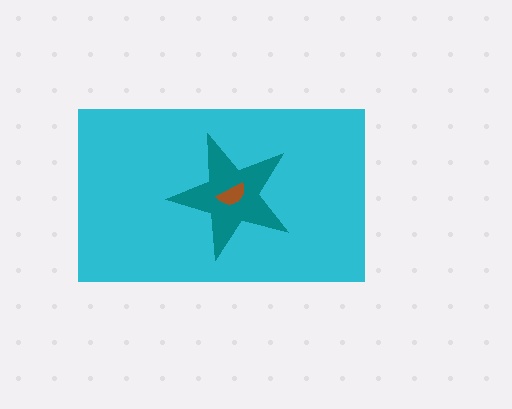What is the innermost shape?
The brown semicircle.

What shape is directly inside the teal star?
The brown semicircle.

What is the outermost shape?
The cyan rectangle.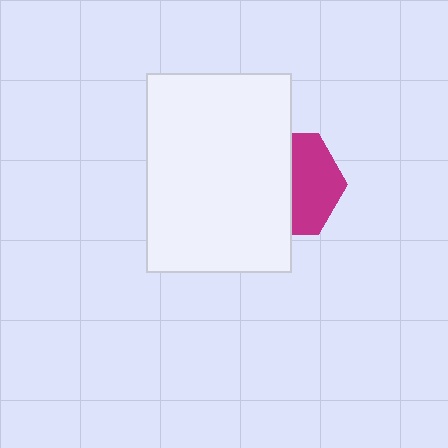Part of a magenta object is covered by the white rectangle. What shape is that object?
It is a hexagon.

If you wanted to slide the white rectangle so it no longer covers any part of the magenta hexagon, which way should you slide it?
Slide it left — that is the most direct way to separate the two shapes.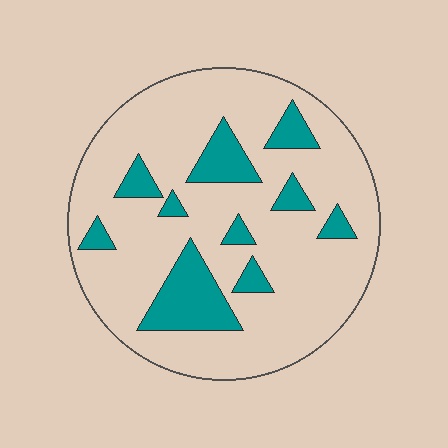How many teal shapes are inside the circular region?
10.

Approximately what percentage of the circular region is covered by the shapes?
Approximately 20%.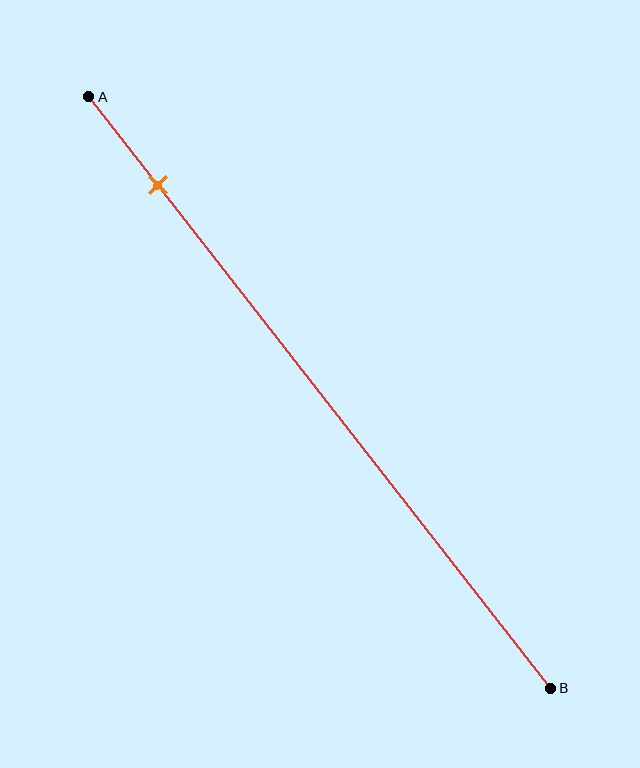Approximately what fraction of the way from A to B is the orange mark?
The orange mark is approximately 15% of the way from A to B.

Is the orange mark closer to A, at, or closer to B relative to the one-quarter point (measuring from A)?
The orange mark is closer to point A than the one-quarter point of segment AB.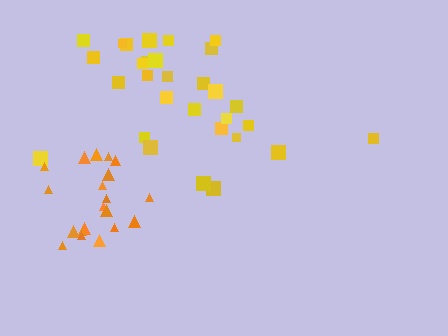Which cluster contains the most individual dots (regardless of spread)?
Yellow (30).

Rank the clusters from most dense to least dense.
orange, yellow.